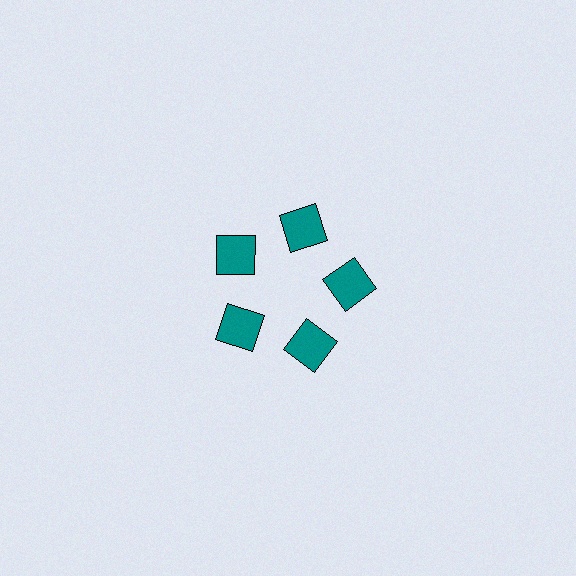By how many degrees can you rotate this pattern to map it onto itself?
The pattern maps onto itself every 72 degrees of rotation.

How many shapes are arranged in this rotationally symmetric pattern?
There are 5 shapes, arranged in 5 groups of 1.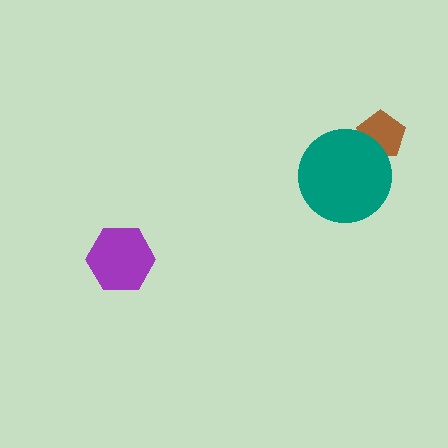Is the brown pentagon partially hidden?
Yes, it is partially covered by another shape.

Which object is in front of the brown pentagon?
The teal circle is in front of the brown pentagon.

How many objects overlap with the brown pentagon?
1 object overlaps with the brown pentagon.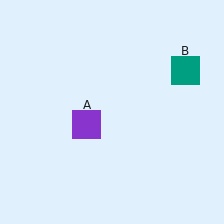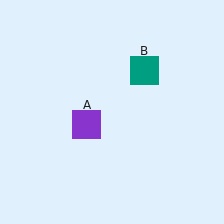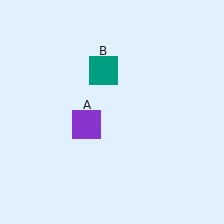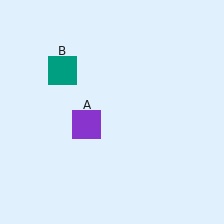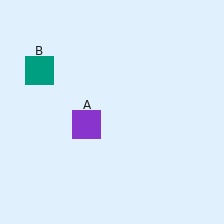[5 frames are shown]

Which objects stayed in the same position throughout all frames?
Purple square (object A) remained stationary.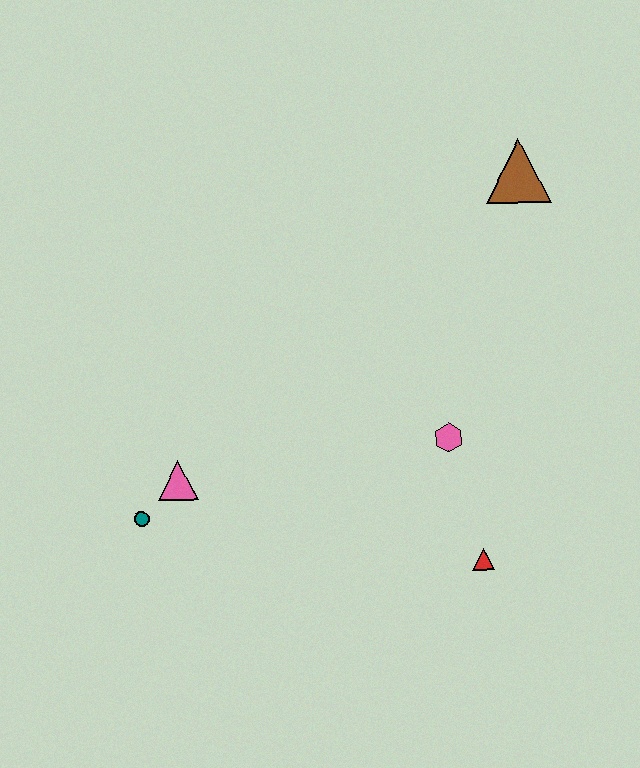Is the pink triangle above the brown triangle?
No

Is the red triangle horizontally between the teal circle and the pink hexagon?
No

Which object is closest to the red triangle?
The pink hexagon is closest to the red triangle.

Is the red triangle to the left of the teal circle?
No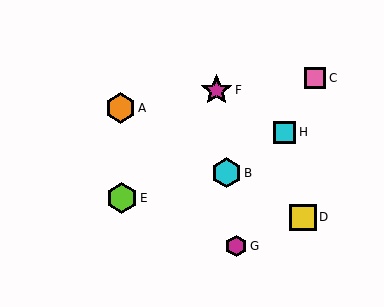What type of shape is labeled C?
Shape C is a pink square.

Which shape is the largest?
The lime hexagon (labeled E) is the largest.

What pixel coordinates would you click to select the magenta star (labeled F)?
Click at (217, 90) to select the magenta star F.